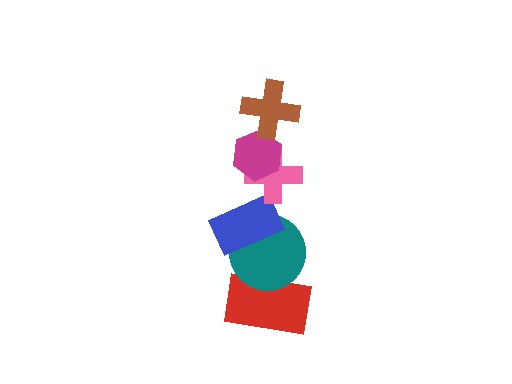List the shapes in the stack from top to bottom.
From top to bottom: the brown cross, the magenta hexagon, the pink cross, the blue rectangle, the teal circle, the red rectangle.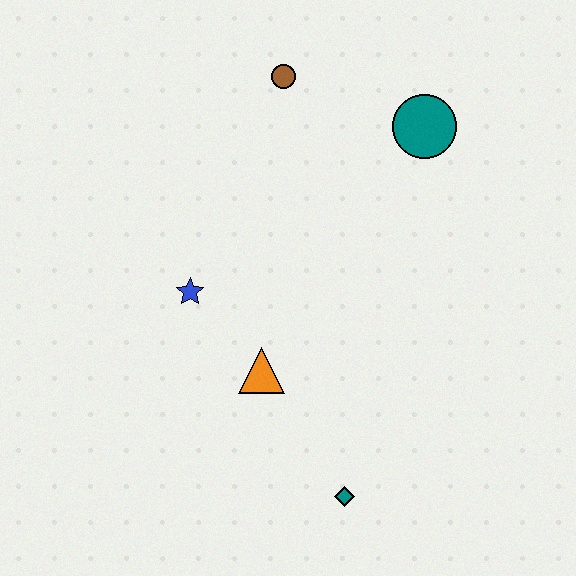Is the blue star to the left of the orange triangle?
Yes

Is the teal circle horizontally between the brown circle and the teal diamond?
No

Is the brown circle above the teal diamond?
Yes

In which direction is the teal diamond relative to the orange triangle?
The teal diamond is below the orange triangle.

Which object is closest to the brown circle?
The teal circle is closest to the brown circle.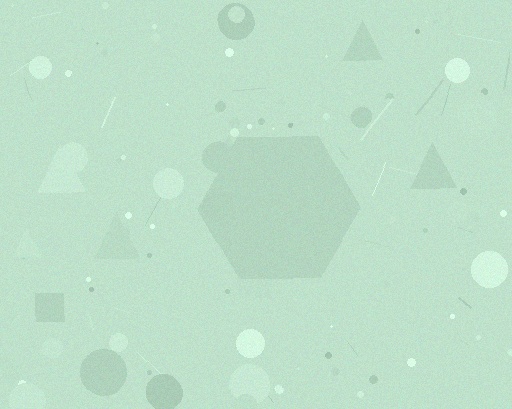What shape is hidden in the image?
A hexagon is hidden in the image.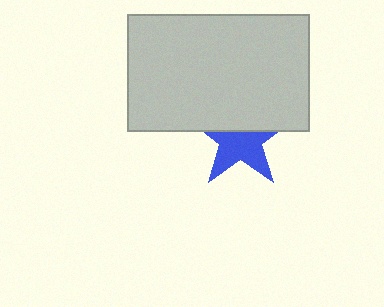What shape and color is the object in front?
The object in front is a light gray rectangle.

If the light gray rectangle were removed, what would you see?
You would see the complete blue star.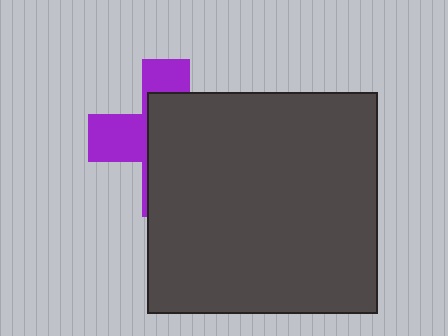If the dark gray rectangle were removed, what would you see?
You would see the complete purple cross.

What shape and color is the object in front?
The object in front is a dark gray rectangle.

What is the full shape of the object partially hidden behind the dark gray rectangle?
The partially hidden object is a purple cross.